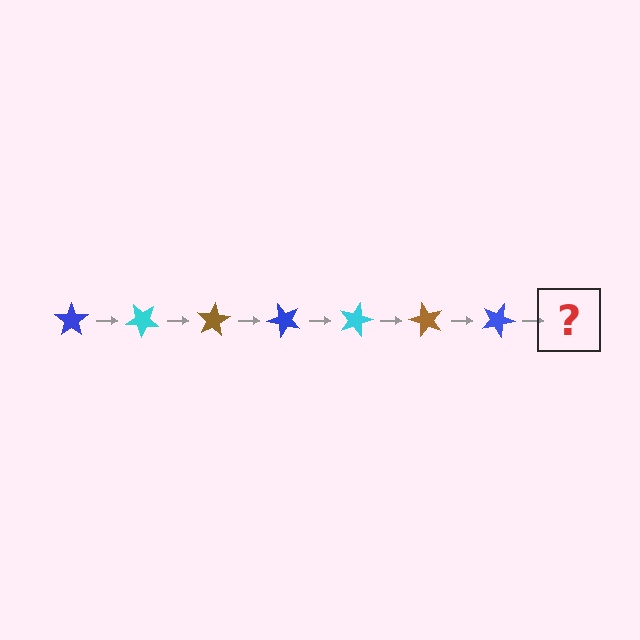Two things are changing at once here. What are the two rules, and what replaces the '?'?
The two rules are that it rotates 40 degrees each step and the color cycles through blue, cyan, and brown. The '?' should be a cyan star, rotated 280 degrees from the start.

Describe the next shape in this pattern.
It should be a cyan star, rotated 280 degrees from the start.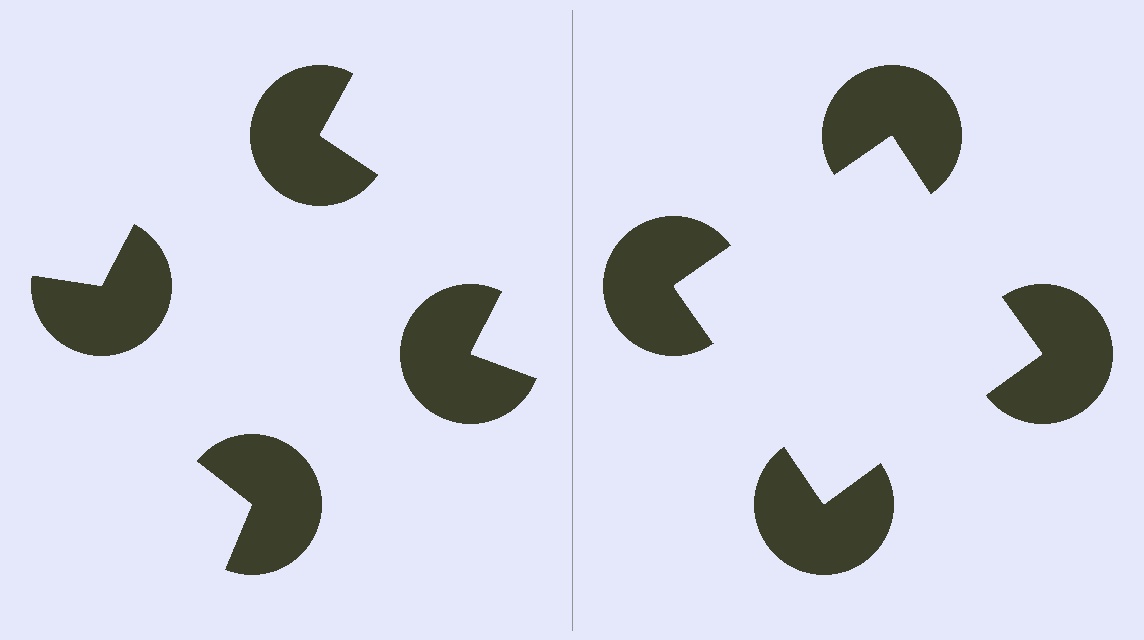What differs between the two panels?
The pac-man discs are positioned identically on both sides; only the wedge orientations differ. On the right they align to a square; on the left they are misaligned.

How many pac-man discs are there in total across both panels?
8 — 4 on each side.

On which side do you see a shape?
An illusory square appears on the right side. On the left side the wedge cuts are rotated, so no coherent shape forms.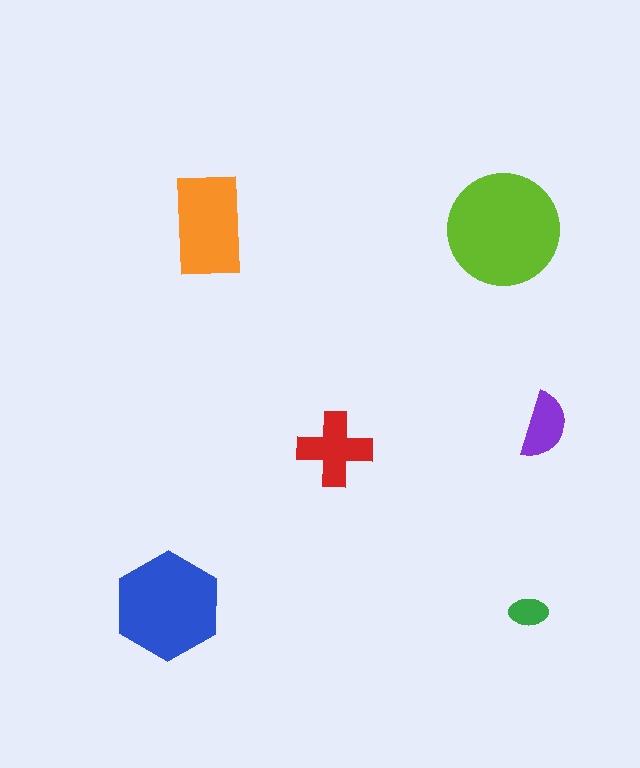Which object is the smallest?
The green ellipse.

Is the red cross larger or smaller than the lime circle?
Smaller.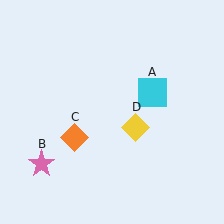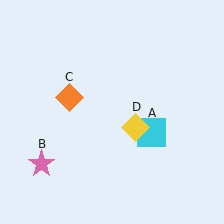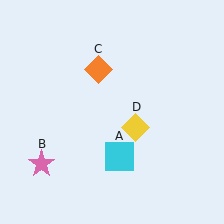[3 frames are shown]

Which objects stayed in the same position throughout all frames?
Pink star (object B) and yellow diamond (object D) remained stationary.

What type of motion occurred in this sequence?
The cyan square (object A), orange diamond (object C) rotated clockwise around the center of the scene.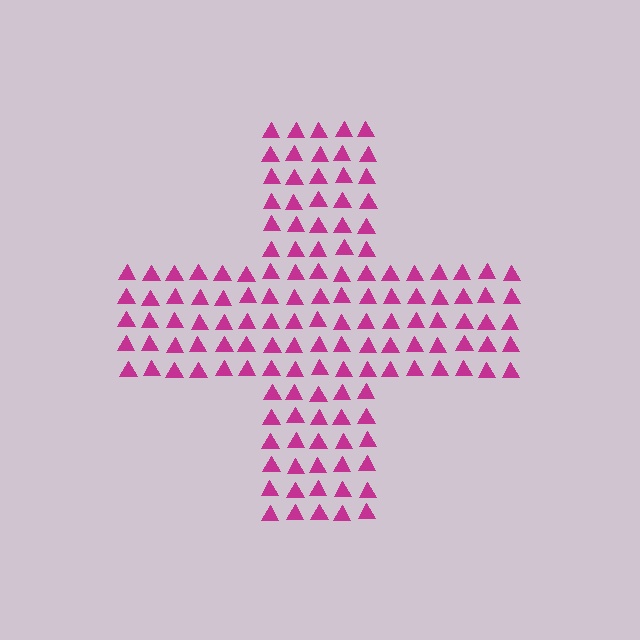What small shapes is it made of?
It is made of small triangles.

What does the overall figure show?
The overall figure shows a cross.